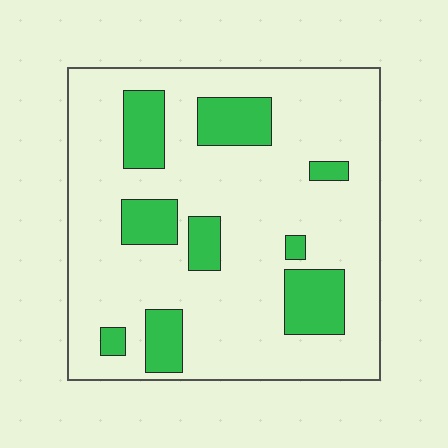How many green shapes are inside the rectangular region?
9.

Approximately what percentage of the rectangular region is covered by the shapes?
Approximately 20%.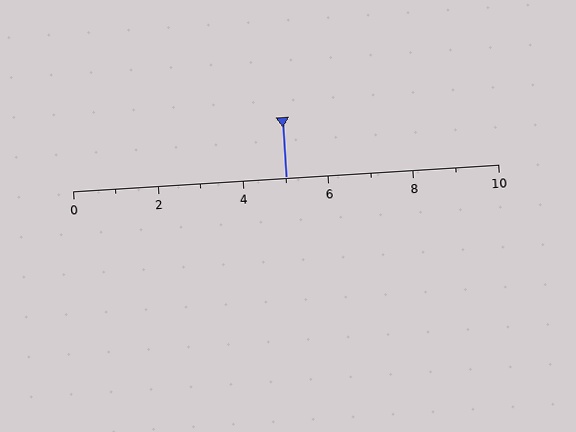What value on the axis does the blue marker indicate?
The marker indicates approximately 5.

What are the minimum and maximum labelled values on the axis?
The axis runs from 0 to 10.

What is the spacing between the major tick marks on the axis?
The major ticks are spaced 2 apart.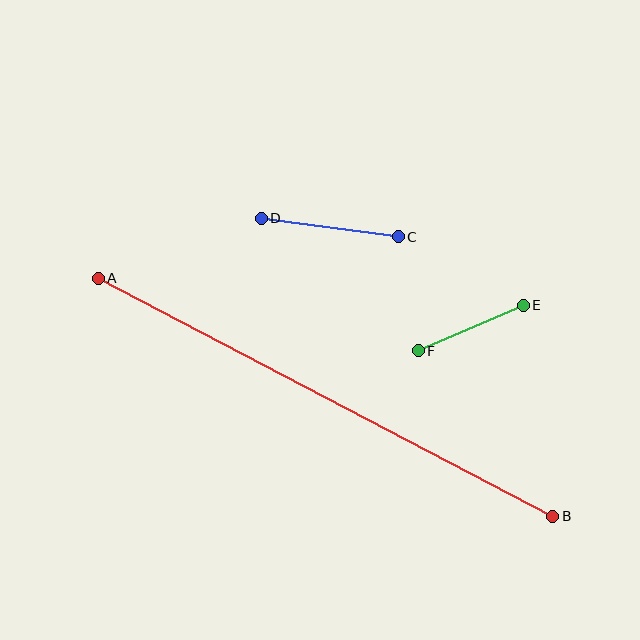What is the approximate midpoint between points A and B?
The midpoint is at approximately (326, 397) pixels.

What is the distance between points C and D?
The distance is approximately 138 pixels.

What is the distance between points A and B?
The distance is approximately 513 pixels.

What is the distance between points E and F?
The distance is approximately 115 pixels.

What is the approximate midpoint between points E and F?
The midpoint is at approximately (471, 328) pixels.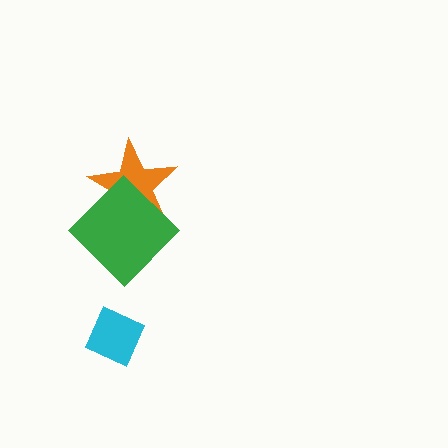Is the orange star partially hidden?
Yes, it is partially covered by another shape.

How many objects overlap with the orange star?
1 object overlaps with the orange star.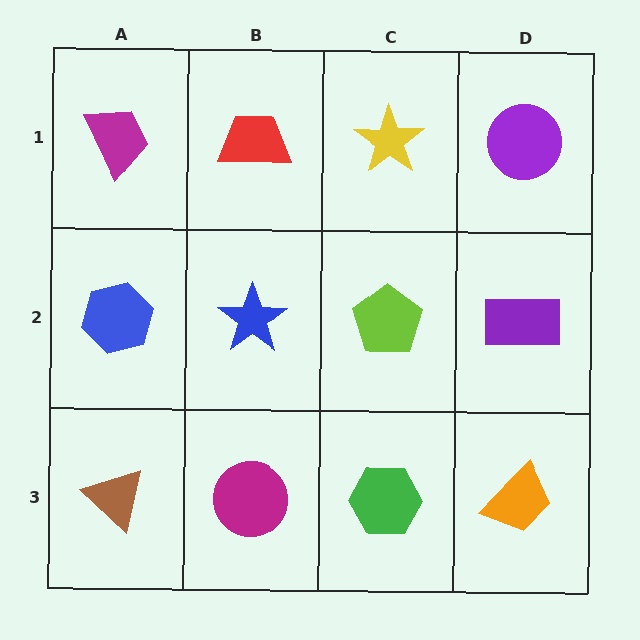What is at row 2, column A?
A blue hexagon.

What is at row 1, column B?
A red trapezoid.